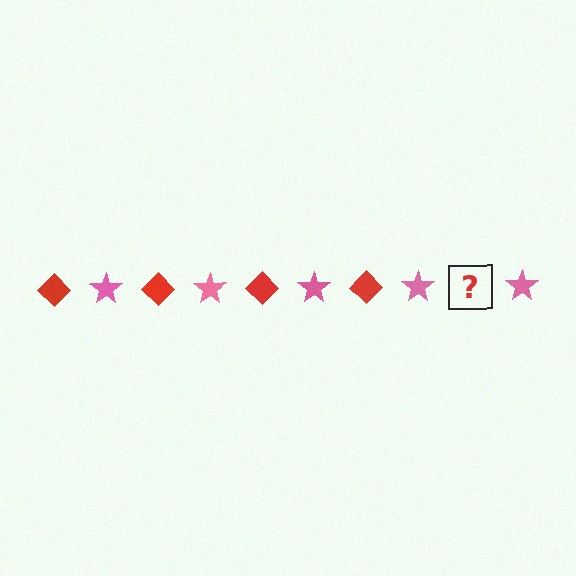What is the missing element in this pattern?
The missing element is a red diamond.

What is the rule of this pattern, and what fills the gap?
The rule is that the pattern alternates between red diamond and pink star. The gap should be filled with a red diamond.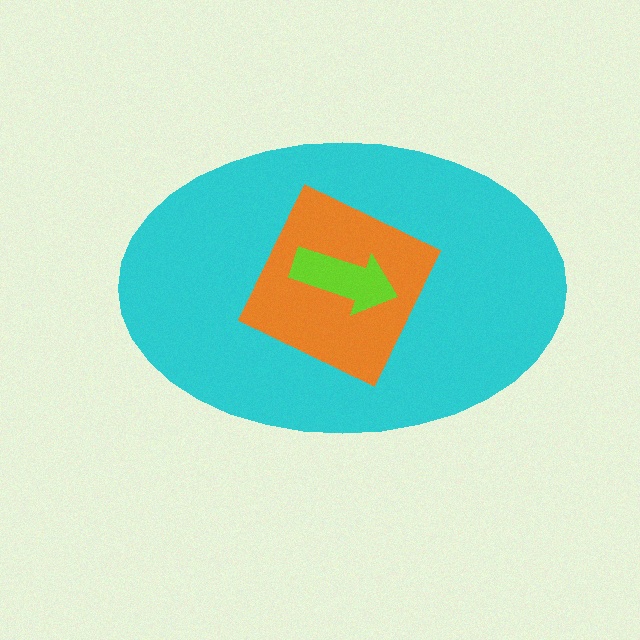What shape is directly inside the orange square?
The lime arrow.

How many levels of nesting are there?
3.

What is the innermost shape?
The lime arrow.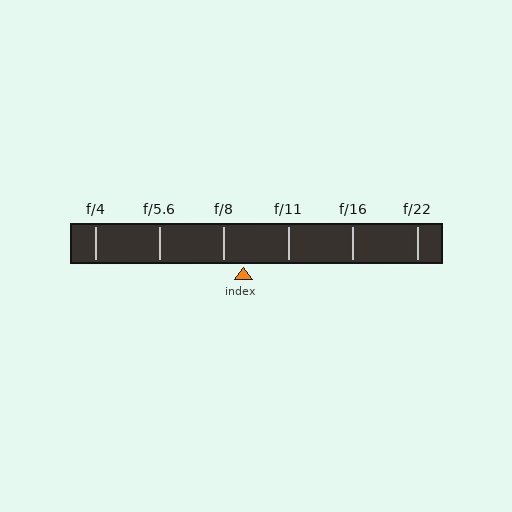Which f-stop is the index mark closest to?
The index mark is closest to f/8.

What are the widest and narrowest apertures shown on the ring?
The widest aperture shown is f/4 and the narrowest is f/22.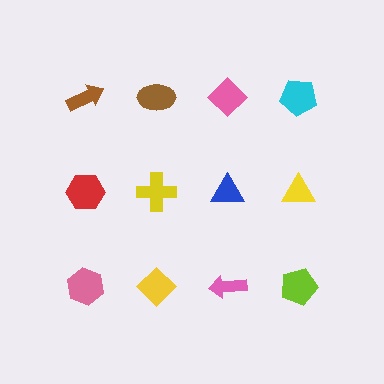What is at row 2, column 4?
A yellow triangle.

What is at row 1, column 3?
A pink diamond.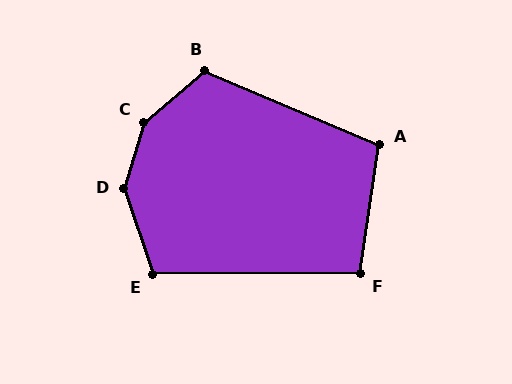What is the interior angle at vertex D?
Approximately 145 degrees (obtuse).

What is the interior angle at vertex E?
Approximately 108 degrees (obtuse).